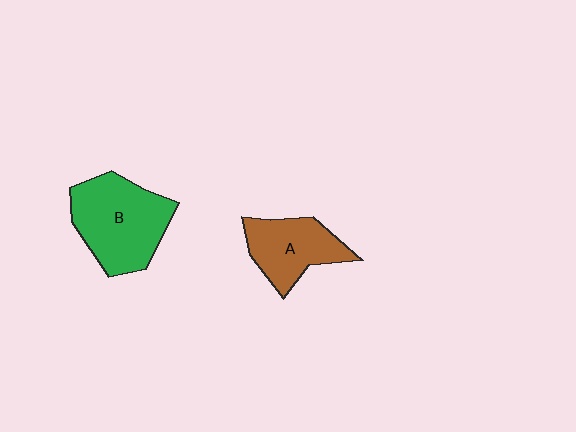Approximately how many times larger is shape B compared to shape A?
Approximately 1.5 times.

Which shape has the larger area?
Shape B (green).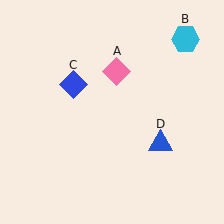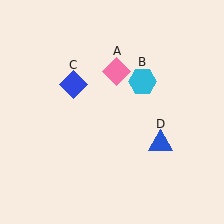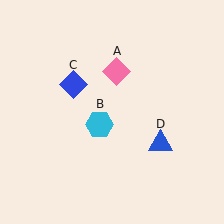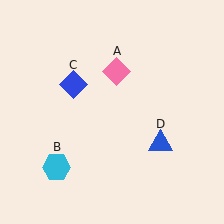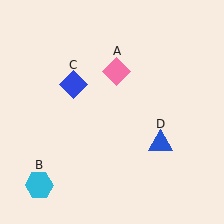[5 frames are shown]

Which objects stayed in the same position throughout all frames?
Pink diamond (object A) and blue diamond (object C) and blue triangle (object D) remained stationary.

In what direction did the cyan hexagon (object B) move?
The cyan hexagon (object B) moved down and to the left.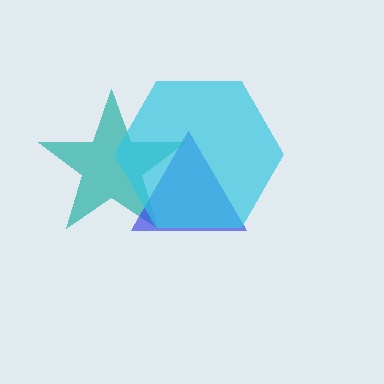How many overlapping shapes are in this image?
There are 3 overlapping shapes in the image.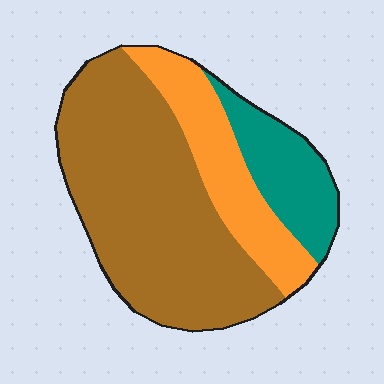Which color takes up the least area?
Teal, at roughly 15%.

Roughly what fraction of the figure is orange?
Orange takes up less than a quarter of the figure.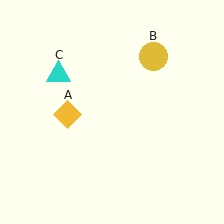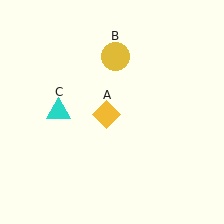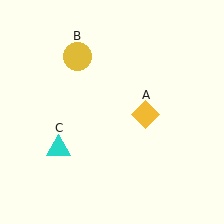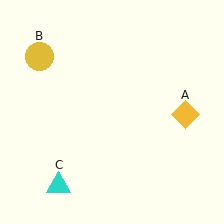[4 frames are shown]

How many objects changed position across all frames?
3 objects changed position: yellow diamond (object A), yellow circle (object B), cyan triangle (object C).